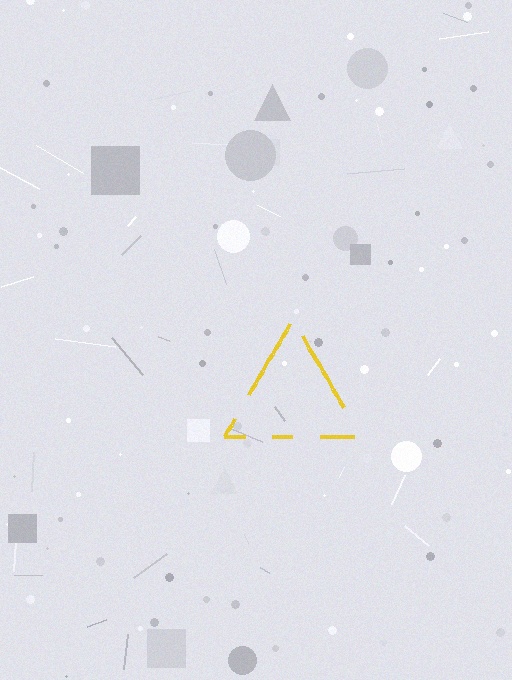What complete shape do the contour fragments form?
The contour fragments form a triangle.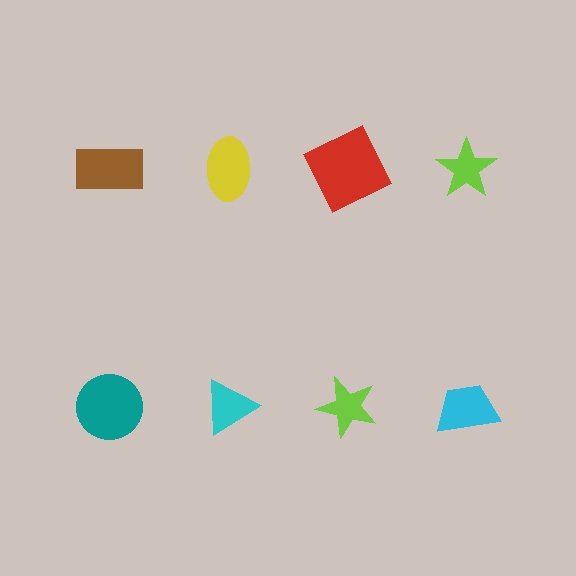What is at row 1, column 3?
A red square.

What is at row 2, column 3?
A lime star.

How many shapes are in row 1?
4 shapes.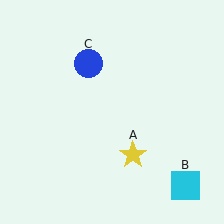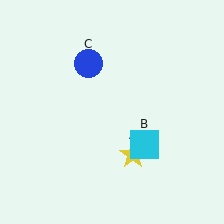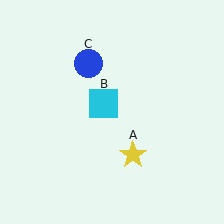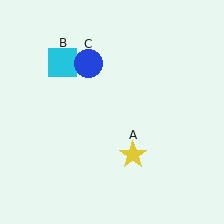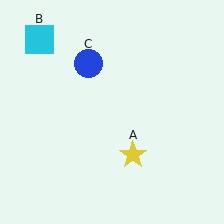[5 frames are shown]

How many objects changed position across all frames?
1 object changed position: cyan square (object B).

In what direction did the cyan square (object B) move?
The cyan square (object B) moved up and to the left.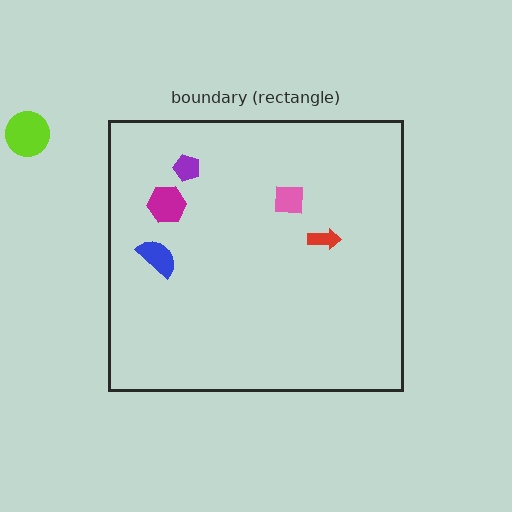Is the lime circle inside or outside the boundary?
Outside.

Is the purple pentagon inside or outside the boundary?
Inside.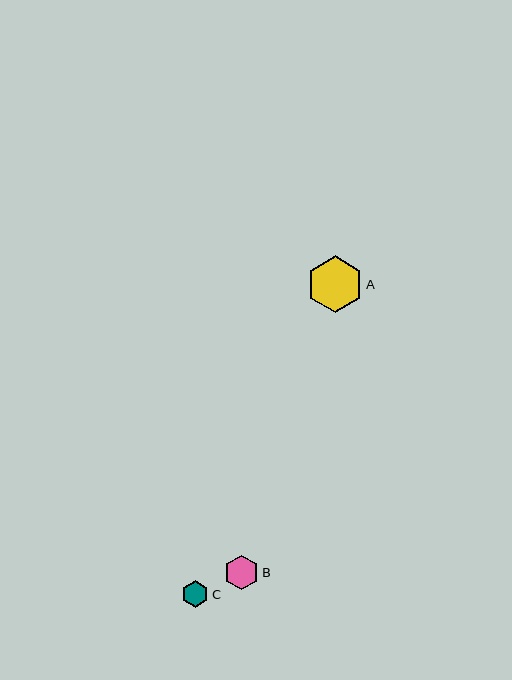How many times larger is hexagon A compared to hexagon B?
Hexagon A is approximately 1.6 times the size of hexagon B.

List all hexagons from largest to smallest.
From largest to smallest: A, B, C.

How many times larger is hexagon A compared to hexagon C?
Hexagon A is approximately 2.1 times the size of hexagon C.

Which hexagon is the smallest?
Hexagon C is the smallest with a size of approximately 27 pixels.